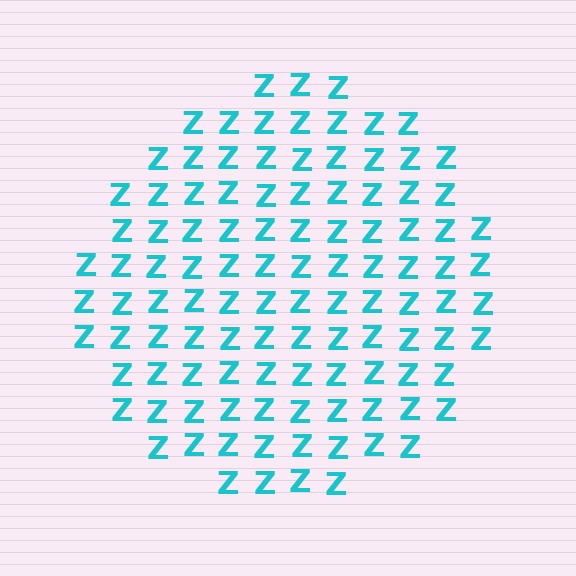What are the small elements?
The small elements are letter Z's.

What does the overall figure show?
The overall figure shows a circle.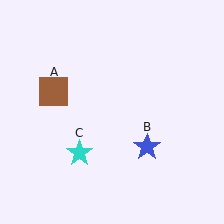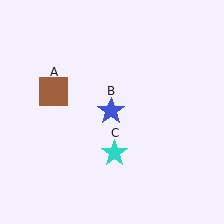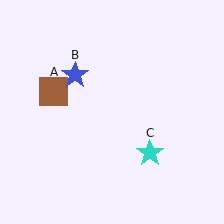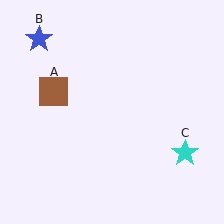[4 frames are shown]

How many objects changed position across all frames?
2 objects changed position: blue star (object B), cyan star (object C).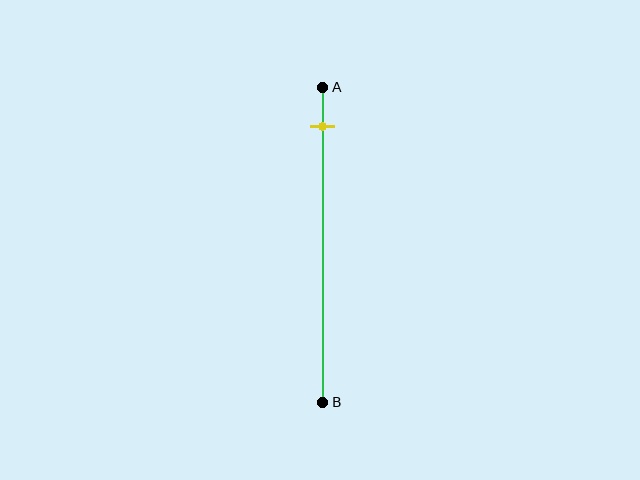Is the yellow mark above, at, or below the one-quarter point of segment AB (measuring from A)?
The yellow mark is above the one-quarter point of segment AB.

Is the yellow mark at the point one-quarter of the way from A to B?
No, the mark is at about 10% from A, not at the 25% one-quarter point.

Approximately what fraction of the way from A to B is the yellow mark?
The yellow mark is approximately 10% of the way from A to B.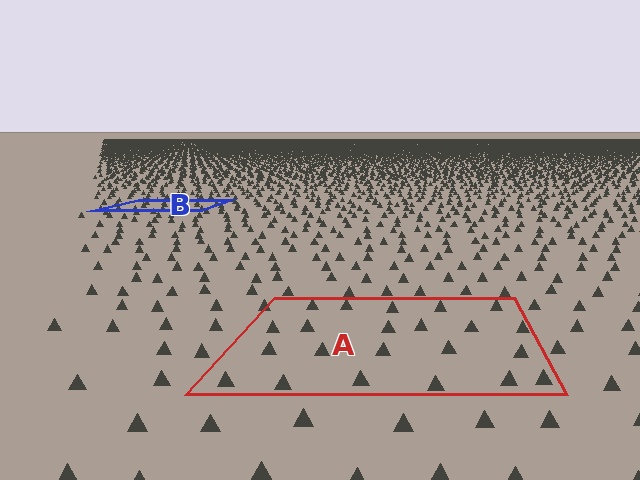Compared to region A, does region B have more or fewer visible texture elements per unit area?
Region B has more texture elements per unit area — they are packed more densely because it is farther away.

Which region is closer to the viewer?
Region A is closer. The texture elements there are larger and more spread out.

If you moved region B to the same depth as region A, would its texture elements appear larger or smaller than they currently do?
They would appear larger. At a closer depth, the same texture elements are projected at a bigger on-screen size.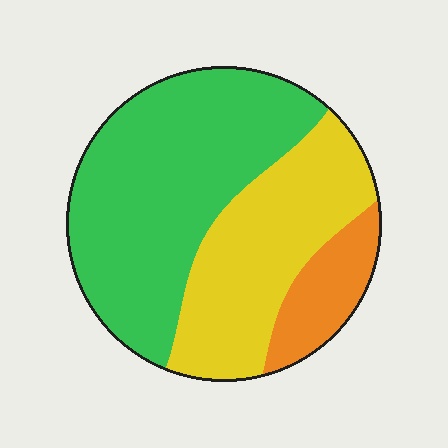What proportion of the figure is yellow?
Yellow takes up about one third (1/3) of the figure.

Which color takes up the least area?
Orange, at roughly 10%.